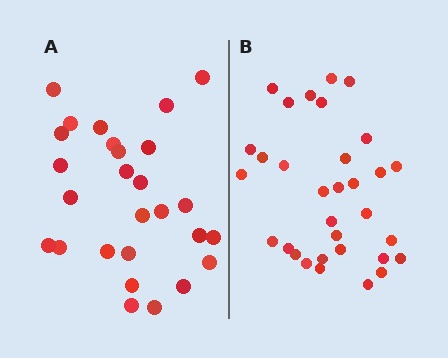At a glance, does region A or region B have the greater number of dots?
Region B (the right region) has more dots.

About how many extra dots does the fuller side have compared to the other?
Region B has about 5 more dots than region A.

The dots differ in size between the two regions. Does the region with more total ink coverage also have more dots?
No. Region A has more total ink coverage because its dots are larger, but region B actually contains more individual dots. Total area can be misleading — the number of items is what matters here.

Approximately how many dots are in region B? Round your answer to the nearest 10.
About 30 dots. (The exact count is 32, which rounds to 30.)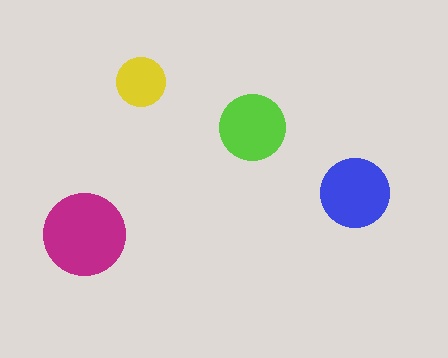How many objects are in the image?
There are 4 objects in the image.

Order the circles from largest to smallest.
the magenta one, the blue one, the lime one, the yellow one.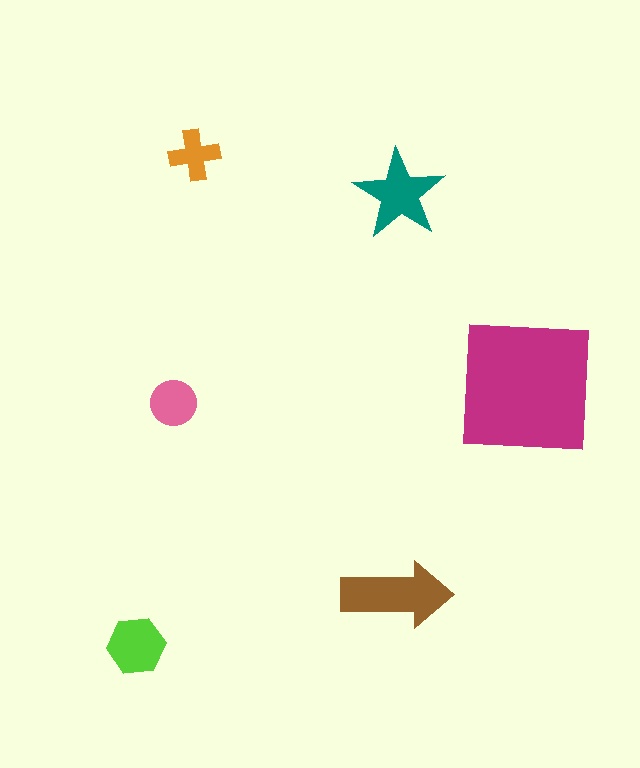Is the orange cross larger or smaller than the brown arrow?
Smaller.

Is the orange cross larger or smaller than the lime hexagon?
Smaller.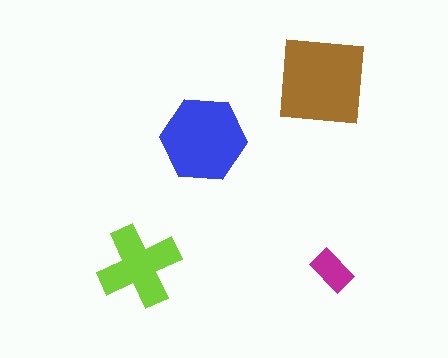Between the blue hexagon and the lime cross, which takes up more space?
The blue hexagon.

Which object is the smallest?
The magenta rectangle.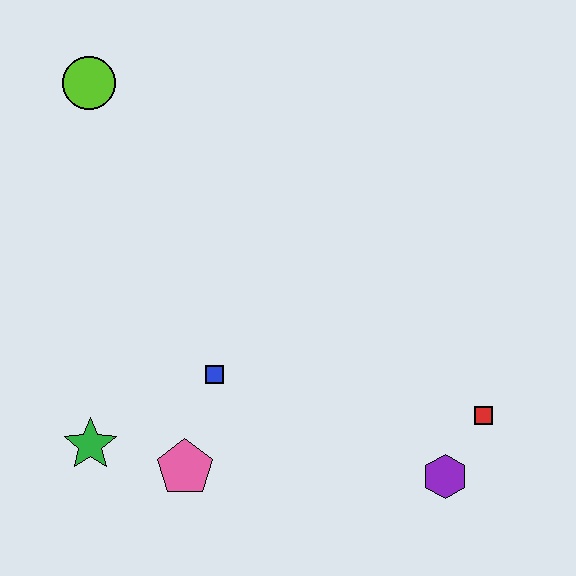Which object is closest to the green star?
The pink pentagon is closest to the green star.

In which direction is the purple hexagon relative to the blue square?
The purple hexagon is to the right of the blue square.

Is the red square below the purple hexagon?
No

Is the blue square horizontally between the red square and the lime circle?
Yes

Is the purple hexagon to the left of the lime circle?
No